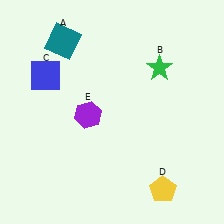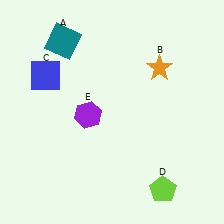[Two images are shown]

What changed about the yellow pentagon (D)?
In Image 1, D is yellow. In Image 2, it changed to lime.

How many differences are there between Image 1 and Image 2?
There are 2 differences between the two images.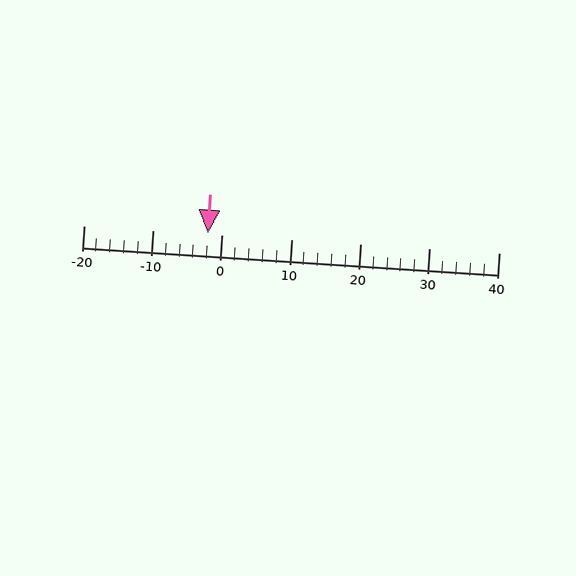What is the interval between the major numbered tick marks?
The major tick marks are spaced 10 units apart.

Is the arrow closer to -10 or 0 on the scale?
The arrow is closer to 0.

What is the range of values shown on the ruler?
The ruler shows values from -20 to 40.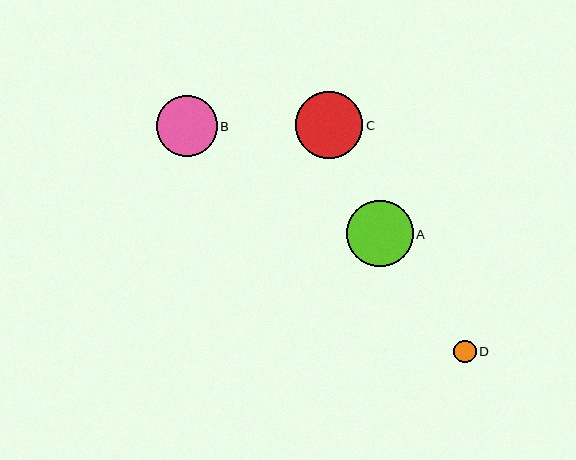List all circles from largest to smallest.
From largest to smallest: C, A, B, D.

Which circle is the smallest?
Circle D is the smallest with a size of approximately 23 pixels.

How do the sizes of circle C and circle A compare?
Circle C and circle A are approximately the same size.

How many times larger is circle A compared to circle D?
Circle A is approximately 2.9 times the size of circle D.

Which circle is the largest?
Circle C is the largest with a size of approximately 67 pixels.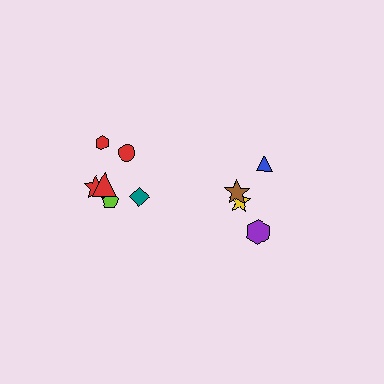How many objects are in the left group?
There are 6 objects.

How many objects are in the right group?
There are 4 objects.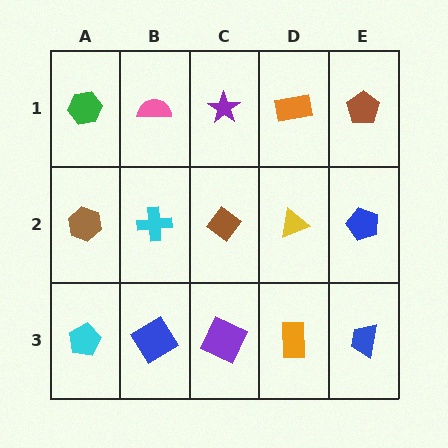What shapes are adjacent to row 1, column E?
A blue pentagon (row 2, column E), an orange rectangle (row 1, column D).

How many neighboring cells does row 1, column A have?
2.